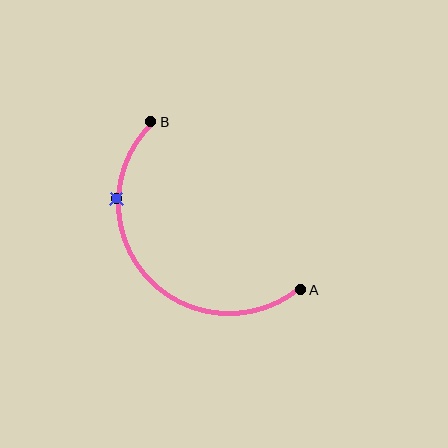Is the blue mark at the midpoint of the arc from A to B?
No. The blue mark lies on the arc but is closer to endpoint B. The arc midpoint would be at the point on the curve equidistant along the arc from both A and B.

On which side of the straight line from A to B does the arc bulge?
The arc bulges below and to the left of the straight line connecting A and B.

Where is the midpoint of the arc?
The arc midpoint is the point on the curve farthest from the straight line joining A and B. It sits below and to the left of that line.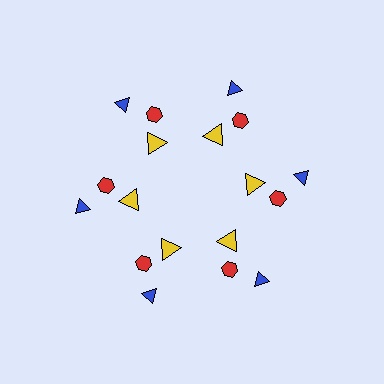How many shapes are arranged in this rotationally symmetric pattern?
There are 18 shapes, arranged in 6 groups of 3.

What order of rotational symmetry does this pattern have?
This pattern has 6-fold rotational symmetry.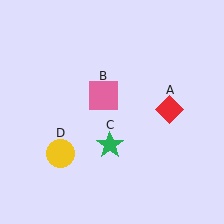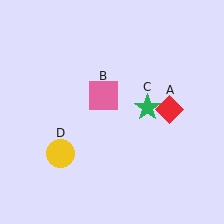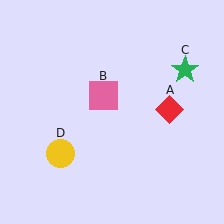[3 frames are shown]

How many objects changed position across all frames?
1 object changed position: green star (object C).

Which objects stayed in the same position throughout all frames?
Red diamond (object A) and pink square (object B) and yellow circle (object D) remained stationary.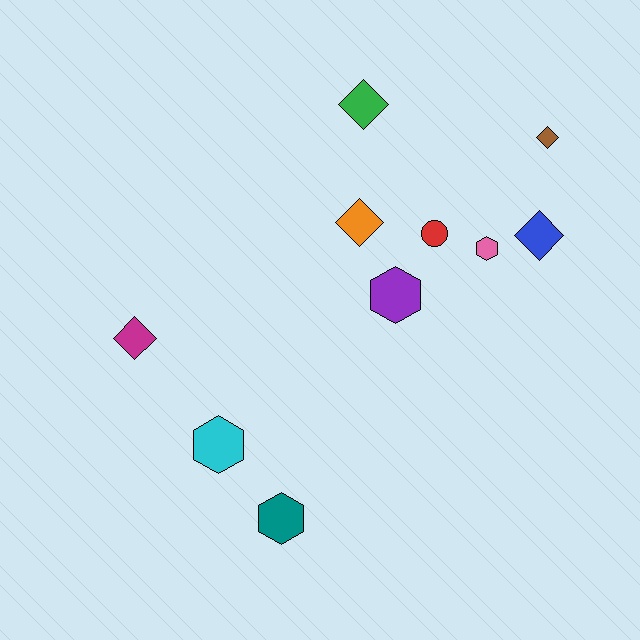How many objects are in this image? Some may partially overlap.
There are 10 objects.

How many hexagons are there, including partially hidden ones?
There are 4 hexagons.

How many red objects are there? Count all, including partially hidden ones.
There is 1 red object.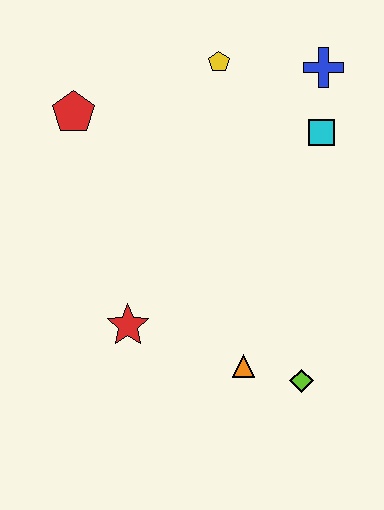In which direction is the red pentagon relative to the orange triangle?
The red pentagon is above the orange triangle.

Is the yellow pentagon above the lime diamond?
Yes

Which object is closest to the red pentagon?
The yellow pentagon is closest to the red pentagon.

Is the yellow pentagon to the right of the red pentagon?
Yes